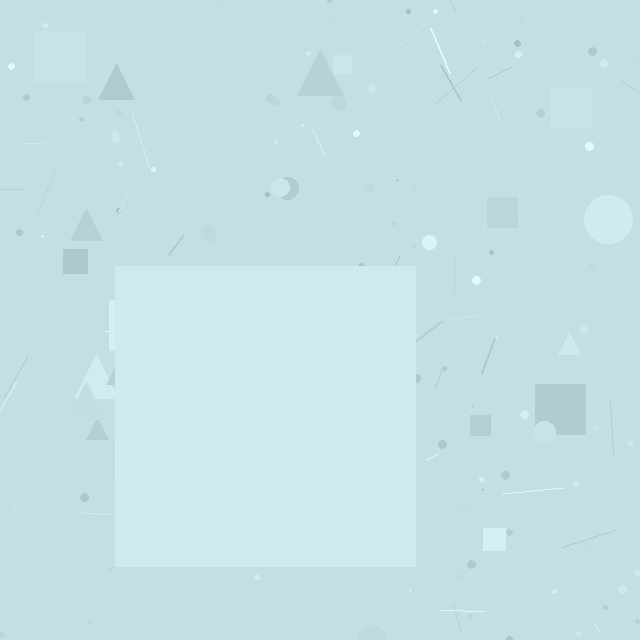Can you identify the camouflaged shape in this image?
The camouflaged shape is a square.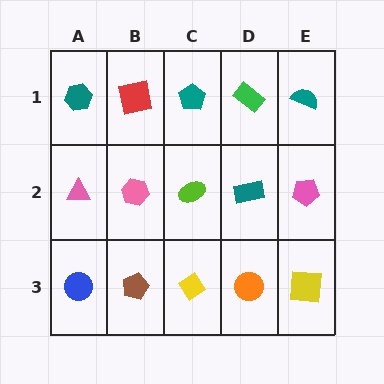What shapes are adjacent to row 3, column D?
A teal rectangle (row 2, column D), a yellow diamond (row 3, column C), a yellow square (row 3, column E).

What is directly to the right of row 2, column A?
A pink hexagon.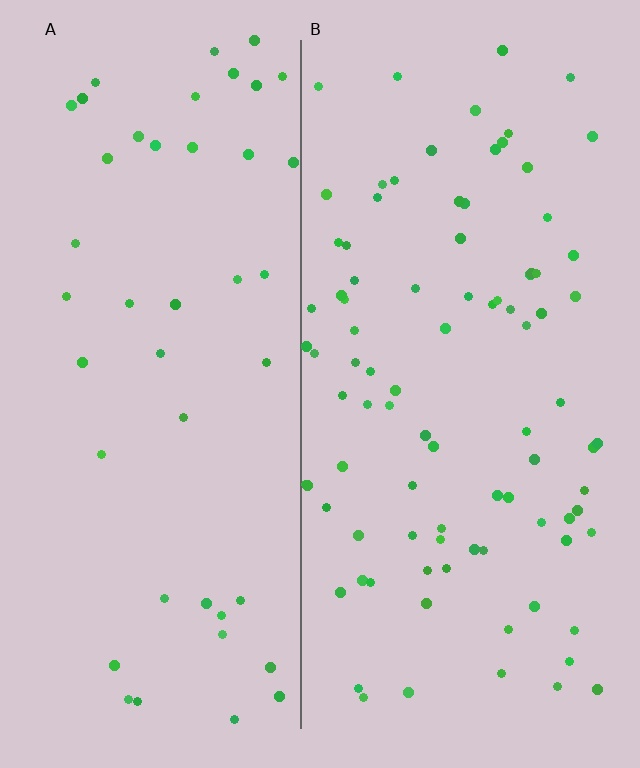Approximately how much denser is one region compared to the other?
Approximately 2.1× — region B over region A.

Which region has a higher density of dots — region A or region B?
B (the right).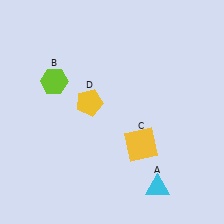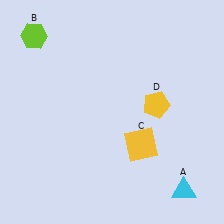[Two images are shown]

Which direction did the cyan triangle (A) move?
The cyan triangle (A) moved right.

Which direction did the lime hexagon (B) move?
The lime hexagon (B) moved up.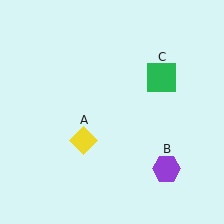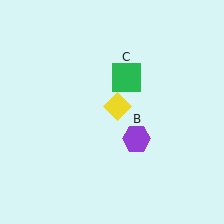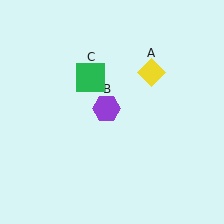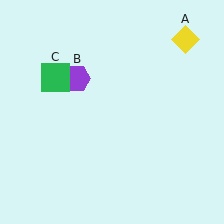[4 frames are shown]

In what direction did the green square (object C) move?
The green square (object C) moved left.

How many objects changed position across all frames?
3 objects changed position: yellow diamond (object A), purple hexagon (object B), green square (object C).